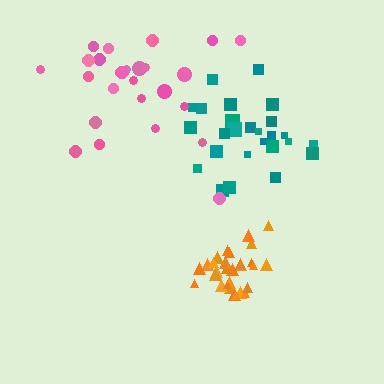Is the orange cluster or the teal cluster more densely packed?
Orange.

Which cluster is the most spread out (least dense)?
Pink.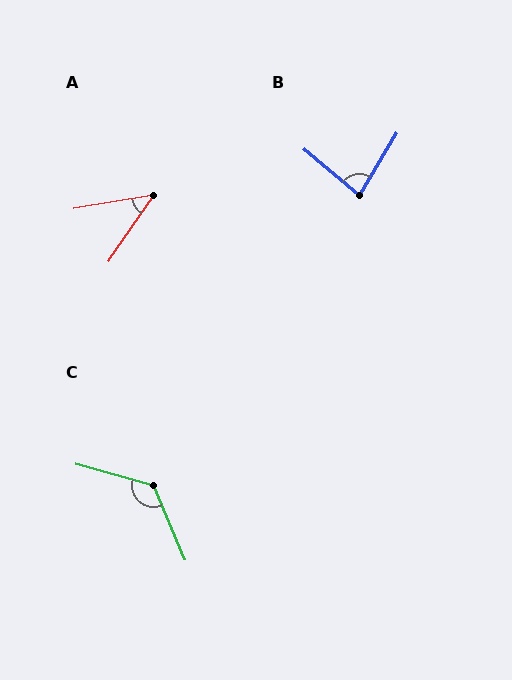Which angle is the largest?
C, at approximately 129 degrees.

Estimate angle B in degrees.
Approximately 81 degrees.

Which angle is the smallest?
A, at approximately 46 degrees.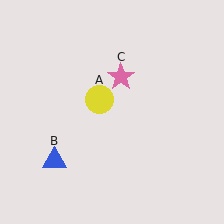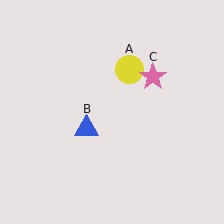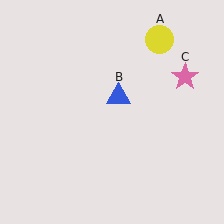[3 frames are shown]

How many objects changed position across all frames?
3 objects changed position: yellow circle (object A), blue triangle (object B), pink star (object C).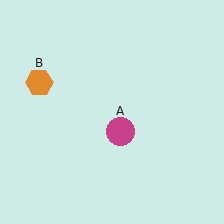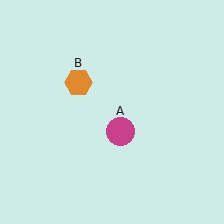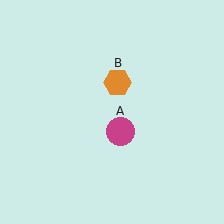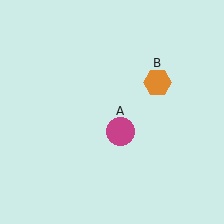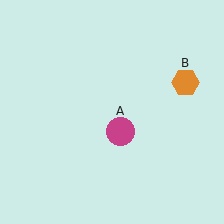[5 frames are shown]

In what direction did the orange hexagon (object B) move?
The orange hexagon (object B) moved right.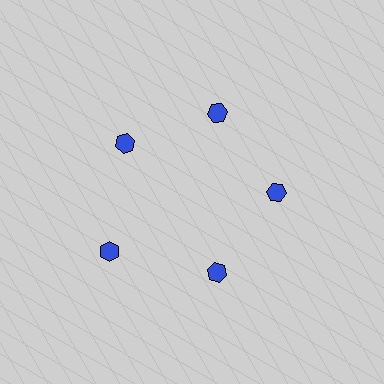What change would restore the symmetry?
The symmetry would be restored by moving it inward, back onto the ring so that all 5 hexagons sit at equal angles and equal distance from the center.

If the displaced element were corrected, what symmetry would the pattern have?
It would have 5-fold rotational symmetry — the pattern would map onto itself every 72 degrees.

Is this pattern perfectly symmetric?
No. The 5 blue hexagons are arranged in a ring, but one element near the 8 o'clock position is pushed outward from the center, breaking the 5-fold rotational symmetry.